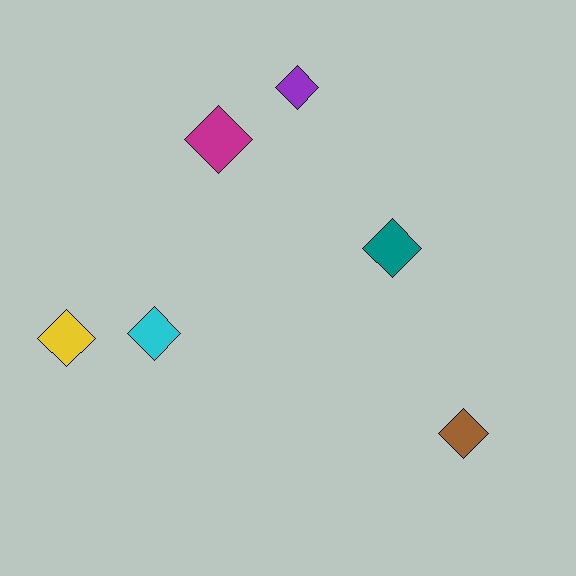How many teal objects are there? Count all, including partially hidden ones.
There is 1 teal object.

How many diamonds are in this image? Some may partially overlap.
There are 6 diamonds.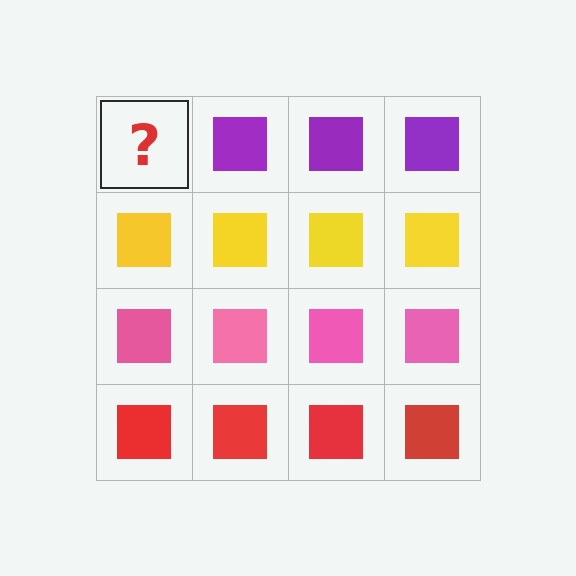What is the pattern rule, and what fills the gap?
The rule is that each row has a consistent color. The gap should be filled with a purple square.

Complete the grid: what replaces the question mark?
The question mark should be replaced with a purple square.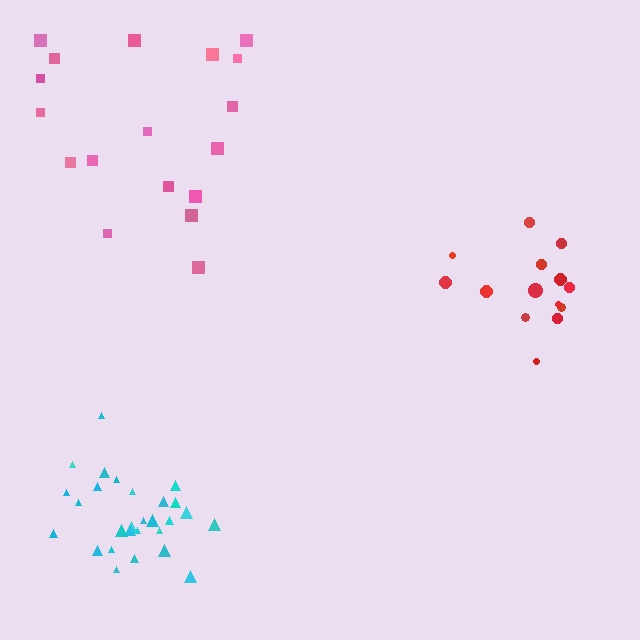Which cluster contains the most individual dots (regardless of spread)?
Cyan (28).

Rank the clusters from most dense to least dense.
cyan, red, pink.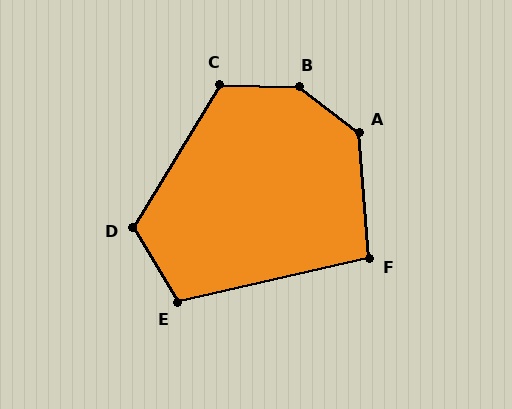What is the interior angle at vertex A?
Approximately 132 degrees (obtuse).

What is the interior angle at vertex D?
Approximately 118 degrees (obtuse).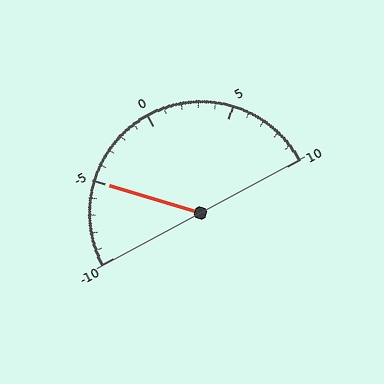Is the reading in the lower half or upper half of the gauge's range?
The reading is in the lower half of the range (-10 to 10).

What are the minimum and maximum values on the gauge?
The gauge ranges from -10 to 10.